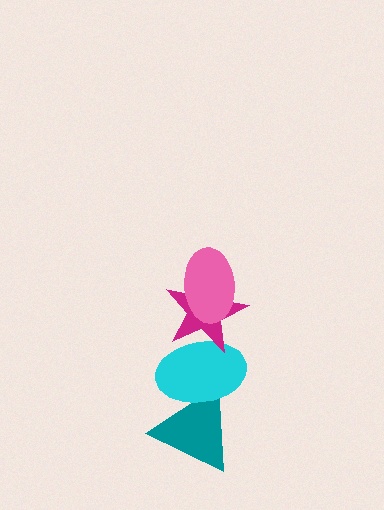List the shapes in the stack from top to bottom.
From top to bottom: the pink ellipse, the magenta star, the cyan ellipse, the teal triangle.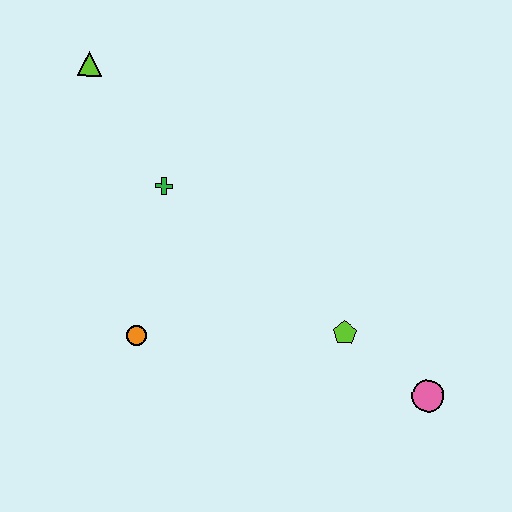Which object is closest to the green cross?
The lime triangle is closest to the green cross.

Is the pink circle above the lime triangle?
No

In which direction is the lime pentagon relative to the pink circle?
The lime pentagon is to the left of the pink circle.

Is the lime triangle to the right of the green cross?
No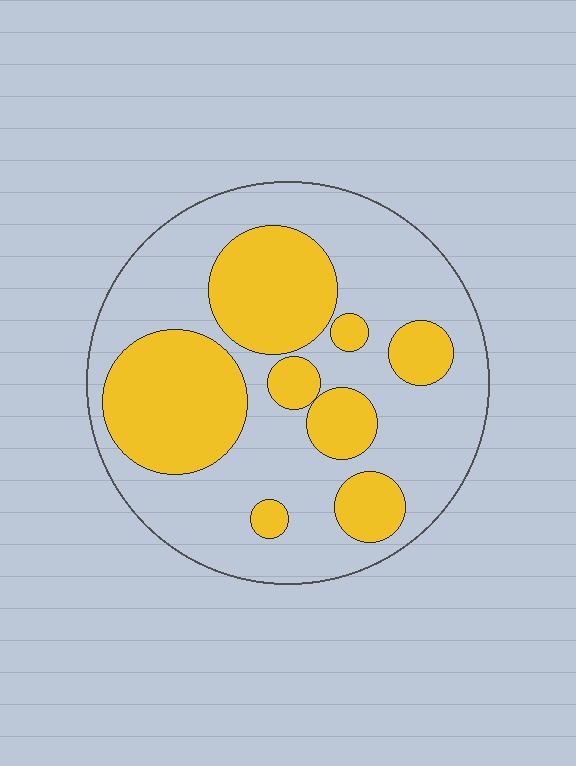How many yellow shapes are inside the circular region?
8.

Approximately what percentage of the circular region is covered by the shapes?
Approximately 35%.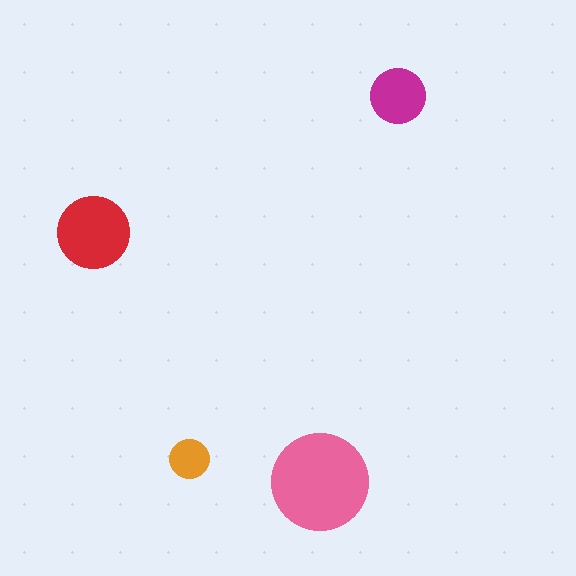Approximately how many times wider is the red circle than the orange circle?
About 2 times wider.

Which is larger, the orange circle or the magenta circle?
The magenta one.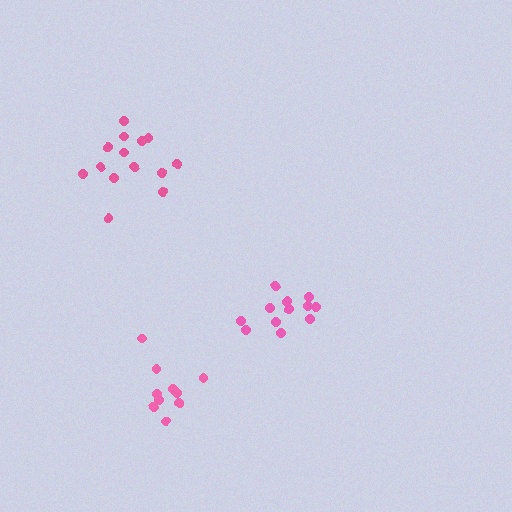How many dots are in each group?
Group 1: 12 dots, Group 2: 14 dots, Group 3: 10 dots (36 total).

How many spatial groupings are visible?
There are 3 spatial groupings.